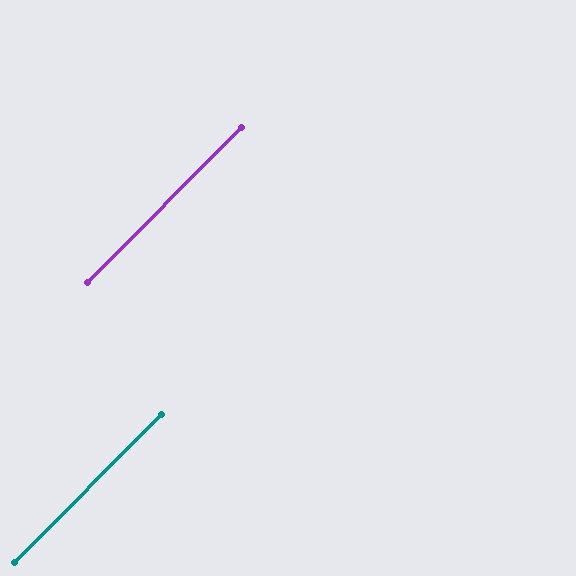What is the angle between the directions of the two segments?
Approximately 0 degrees.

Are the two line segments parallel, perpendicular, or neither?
Parallel — their directions differ by only 0.1°.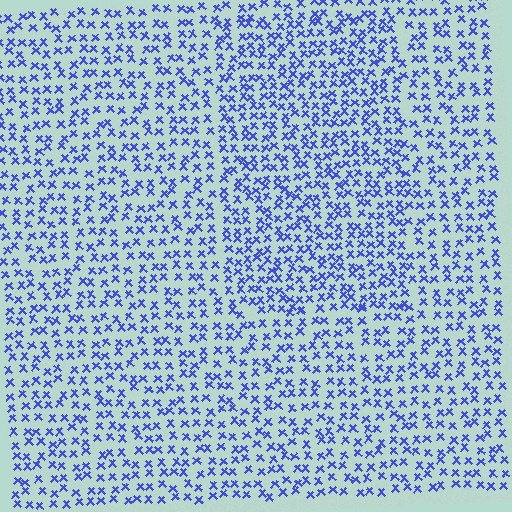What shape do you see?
I see a rectangle.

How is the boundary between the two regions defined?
The boundary is defined by a change in element density (approximately 1.4x ratio). All elements are the same color, size, and shape.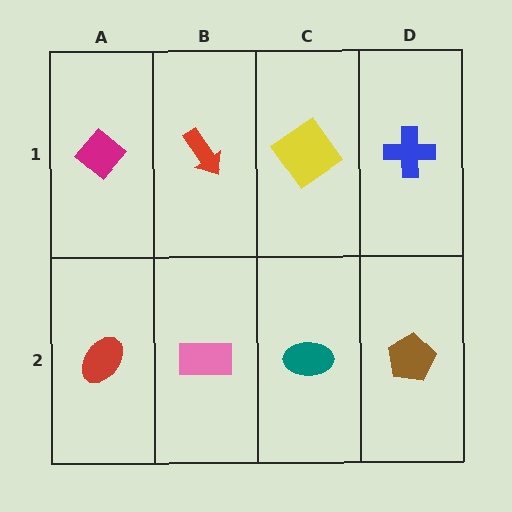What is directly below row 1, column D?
A brown pentagon.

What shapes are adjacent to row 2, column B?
A red arrow (row 1, column B), a red ellipse (row 2, column A), a teal ellipse (row 2, column C).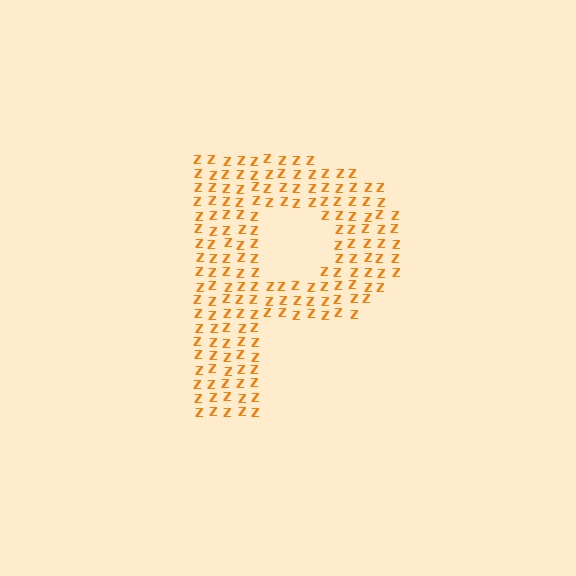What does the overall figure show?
The overall figure shows the letter P.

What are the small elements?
The small elements are letter Z's.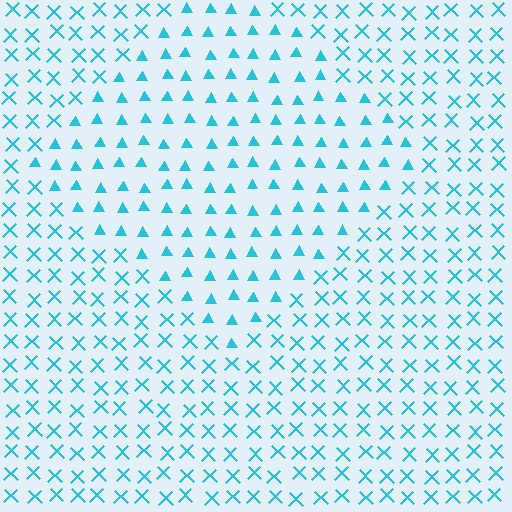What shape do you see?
I see a diamond.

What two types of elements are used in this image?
The image uses triangles inside the diamond region and X marks outside it.